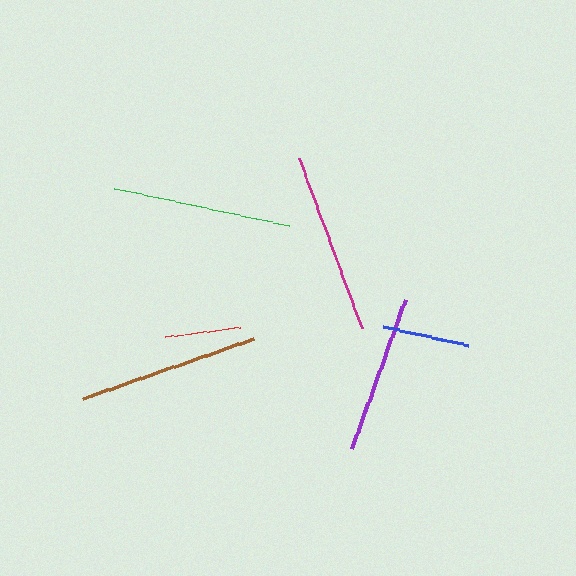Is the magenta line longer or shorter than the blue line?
The magenta line is longer than the blue line.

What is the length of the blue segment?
The blue segment is approximately 88 pixels long.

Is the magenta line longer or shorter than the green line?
The magenta line is longer than the green line.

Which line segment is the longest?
The magenta line is the longest at approximately 182 pixels.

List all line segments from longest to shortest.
From longest to shortest: magenta, brown, green, purple, blue, red.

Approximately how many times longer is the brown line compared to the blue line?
The brown line is approximately 2.1 times the length of the blue line.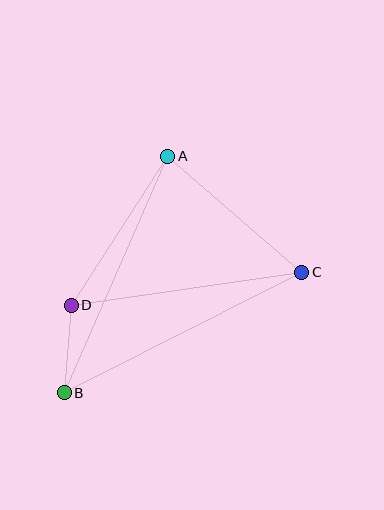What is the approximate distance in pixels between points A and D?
The distance between A and D is approximately 178 pixels.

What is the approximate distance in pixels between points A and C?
The distance between A and C is approximately 177 pixels.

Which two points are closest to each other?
Points B and D are closest to each other.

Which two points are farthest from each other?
Points B and C are farthest from each other.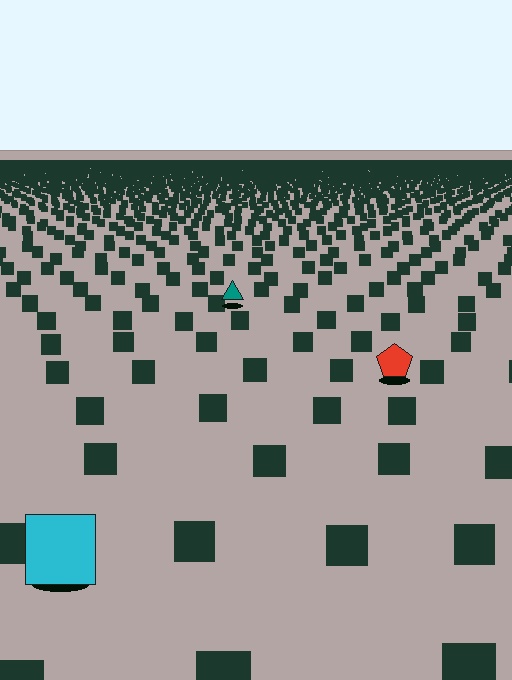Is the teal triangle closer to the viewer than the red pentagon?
No. The red pentagon is closer — you can tell from the texture gradient: the ground texture is coarser near it.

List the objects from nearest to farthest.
From nearest to farthest: the cyan square, the red pentagon, the teal triangle.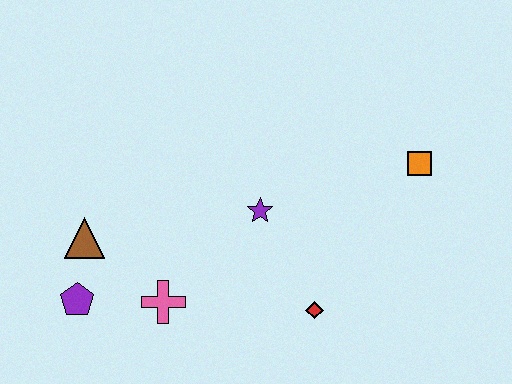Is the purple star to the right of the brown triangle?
Yes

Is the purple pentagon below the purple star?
Yes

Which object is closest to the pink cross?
The purple pentagon is closest to the pink cross.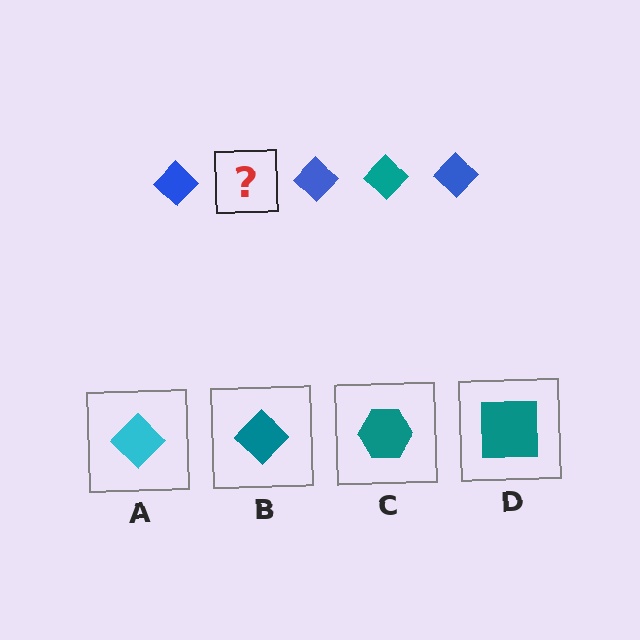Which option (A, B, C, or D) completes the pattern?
B.